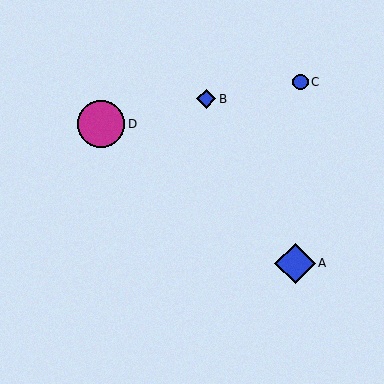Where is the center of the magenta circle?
The center of the magenta circle is at (101, 124).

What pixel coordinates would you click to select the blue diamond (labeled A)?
Click at (295, 263) to select the blue diamond A.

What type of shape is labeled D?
Shape D is a magenta circle.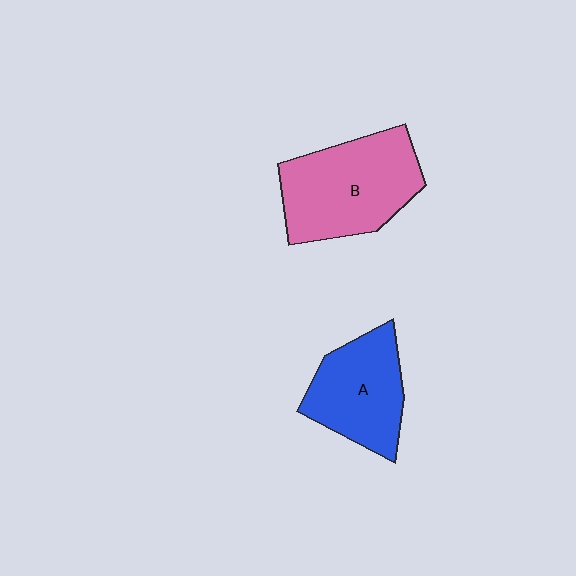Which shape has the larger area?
Shape B (pink).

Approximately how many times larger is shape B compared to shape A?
Approximately 1.3 times.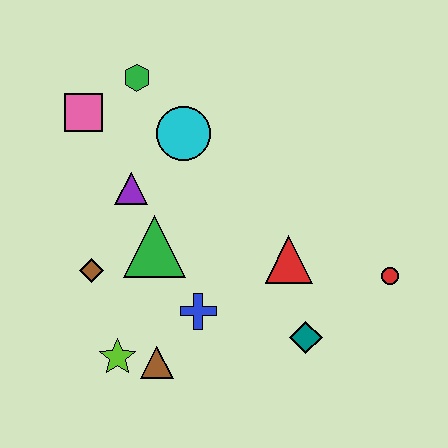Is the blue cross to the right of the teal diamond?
No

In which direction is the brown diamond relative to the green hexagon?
The brown diamond is below the green hexagon.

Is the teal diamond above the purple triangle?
No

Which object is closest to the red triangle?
The teal diamond is closest to the red triangle.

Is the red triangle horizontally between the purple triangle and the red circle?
Yes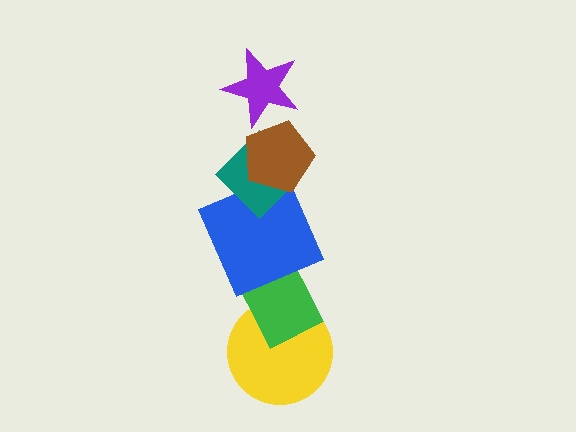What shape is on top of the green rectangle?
The blue square is on top of the green rectangle.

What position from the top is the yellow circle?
The yellow circle is 6th from the top.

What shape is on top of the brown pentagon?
The purple star is on top of the brown pentagon.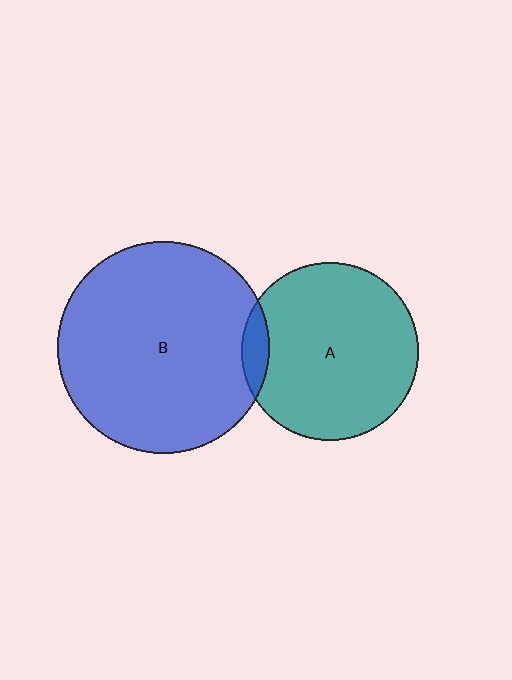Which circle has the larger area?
Circle B (blue).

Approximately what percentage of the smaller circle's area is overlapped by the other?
Approximately 10%.